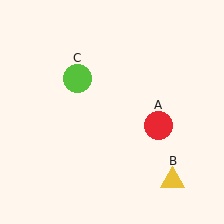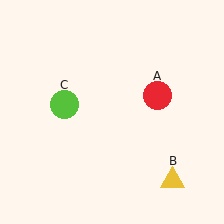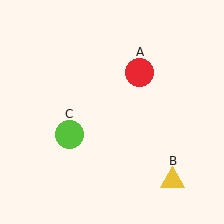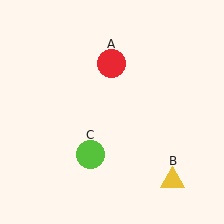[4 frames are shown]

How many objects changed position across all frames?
2 objects changed position: red circle (object A), lime circle (object C).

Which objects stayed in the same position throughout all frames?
Yellow triangle (object B) remained stationary.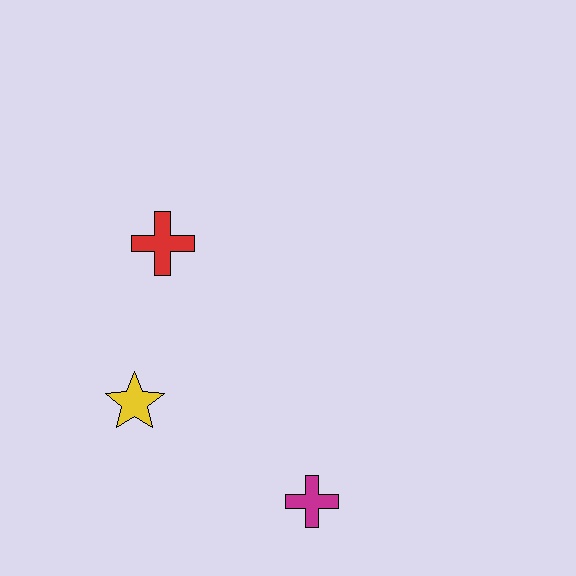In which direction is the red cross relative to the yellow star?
The red cross is above the yellow star.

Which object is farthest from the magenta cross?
The red cross is farthest from the magenta cross.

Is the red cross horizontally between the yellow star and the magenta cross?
Yes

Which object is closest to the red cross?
The yellow star is closest to the red cross.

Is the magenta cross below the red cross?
Yes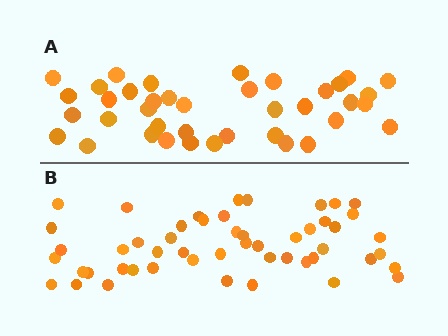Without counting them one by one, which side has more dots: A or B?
Region B (the bottom region) has more dots.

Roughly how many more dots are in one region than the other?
Region B has roughly 12 or so more dots than region A.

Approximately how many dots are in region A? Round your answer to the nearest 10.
About 40 dots. (The exact count is 39, which rounds to 40.)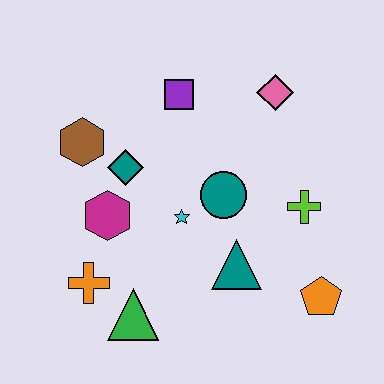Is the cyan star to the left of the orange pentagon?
Yes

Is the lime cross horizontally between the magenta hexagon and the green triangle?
No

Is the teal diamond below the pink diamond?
Yes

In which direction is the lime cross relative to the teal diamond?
The lime cross is to the right of the teal diamond.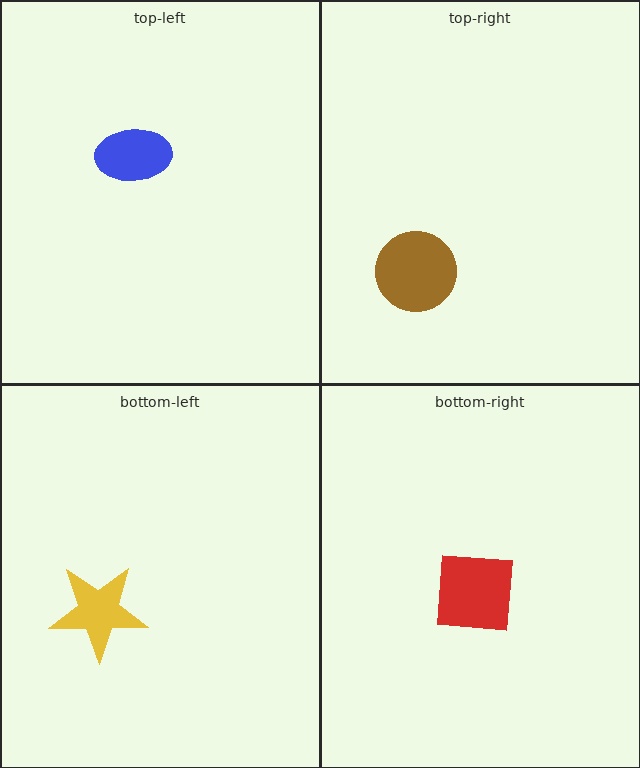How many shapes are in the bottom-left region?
1.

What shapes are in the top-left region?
The blue ellipse.